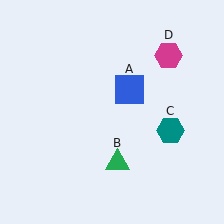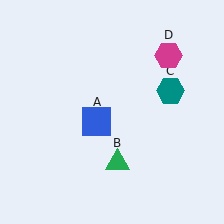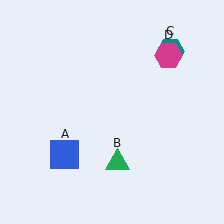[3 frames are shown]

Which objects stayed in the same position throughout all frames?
Green triangle (object B) and magenta hexagon (object D) remained stationary.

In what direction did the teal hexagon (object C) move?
The teal hexagon (object C) moved up.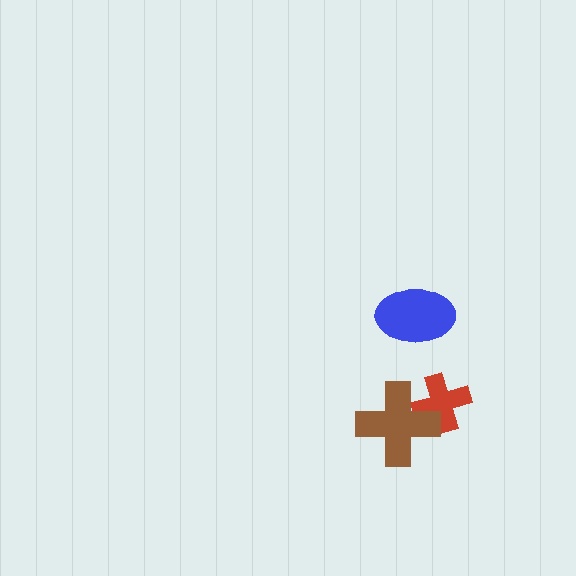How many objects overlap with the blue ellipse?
0 objects overlap with the blue ellipse.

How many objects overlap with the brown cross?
1 object overlaps with the brown cross.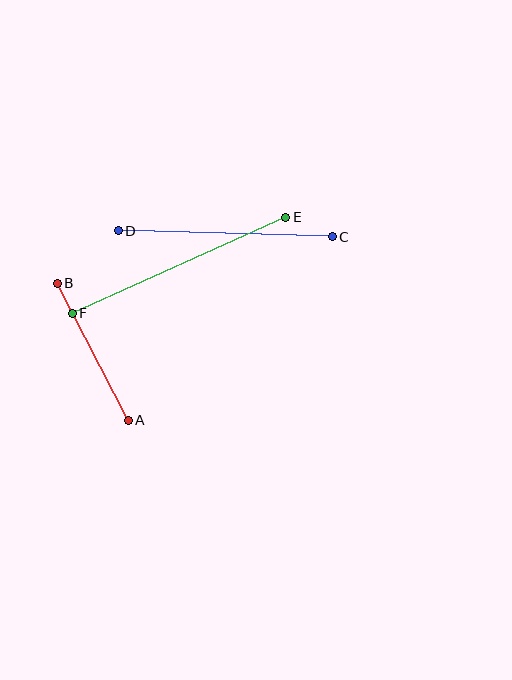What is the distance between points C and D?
The distance is approximately 214 pixels.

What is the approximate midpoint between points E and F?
The midpoint is at approximately (179, 265) pixels.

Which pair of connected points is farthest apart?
Points E and F are farthest apart.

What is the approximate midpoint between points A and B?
The midpoint is at approximately (93, 352) pixels.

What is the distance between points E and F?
The distance is approximately 234 pixels.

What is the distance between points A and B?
The distance is approximately 155 pixels.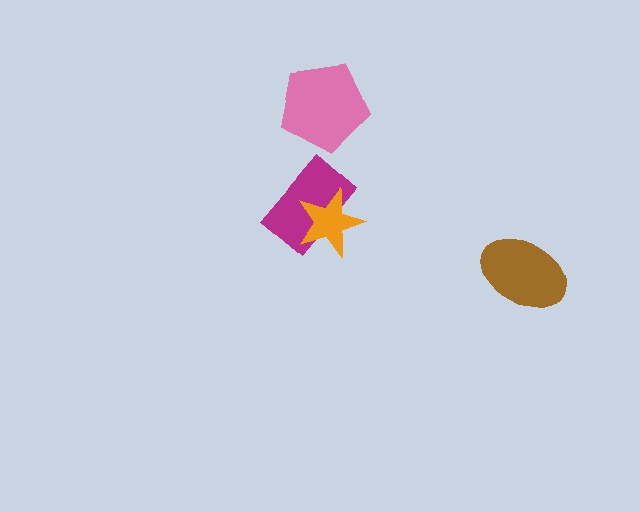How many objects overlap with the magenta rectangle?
1 object overlaps with the magenta rectangle.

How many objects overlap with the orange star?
1 object overlaps with the orange star.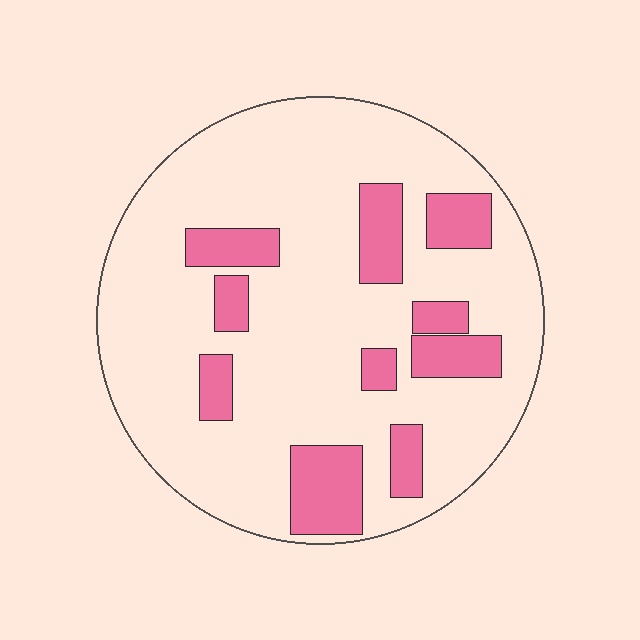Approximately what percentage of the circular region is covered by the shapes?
Approximately 20%.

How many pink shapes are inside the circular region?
10.